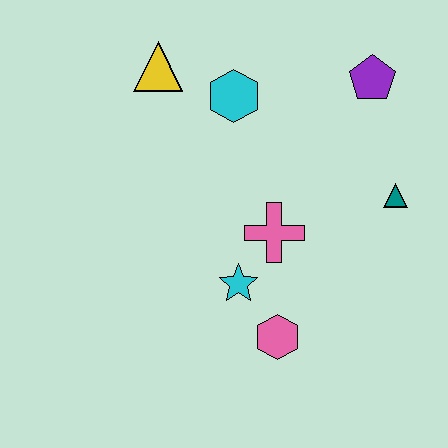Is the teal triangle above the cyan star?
Yes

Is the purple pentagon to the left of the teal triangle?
Yes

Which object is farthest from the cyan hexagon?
The pink hexagon is farthest from the cyan hexagon.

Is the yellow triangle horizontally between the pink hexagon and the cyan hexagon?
No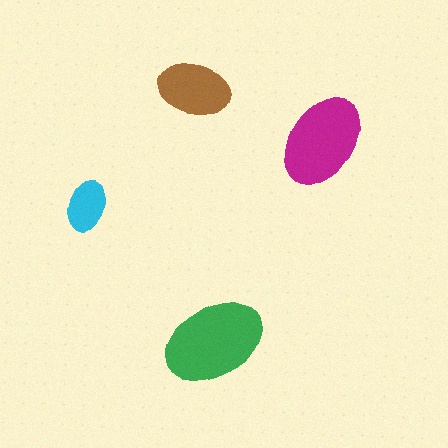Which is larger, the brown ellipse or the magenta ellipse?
The magenta one.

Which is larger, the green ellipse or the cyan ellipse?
The green one.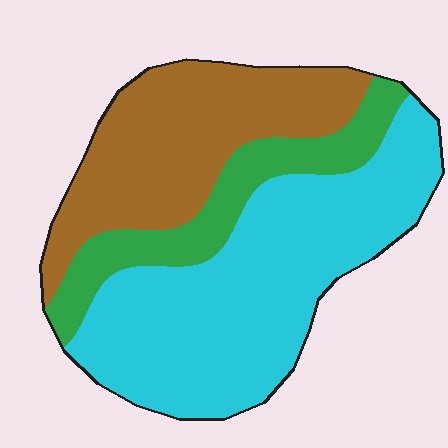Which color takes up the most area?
Cyan, at roughly 50%.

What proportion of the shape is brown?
Brown takes up about one third (1/3) of the shape.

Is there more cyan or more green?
Cyan.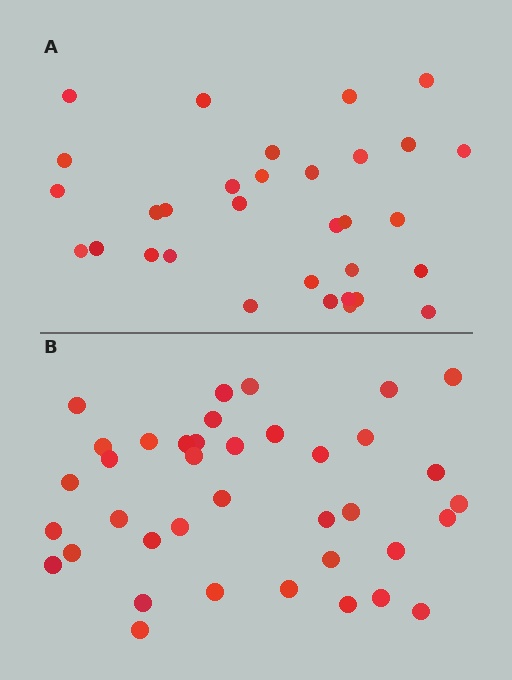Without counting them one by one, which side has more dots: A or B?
Region B (the bottom region) has more dots.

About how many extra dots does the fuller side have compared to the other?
Region B has about 6 more dots than region A.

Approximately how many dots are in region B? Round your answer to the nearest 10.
About 40 dots. (The exact count is 38, which rounds to 40.)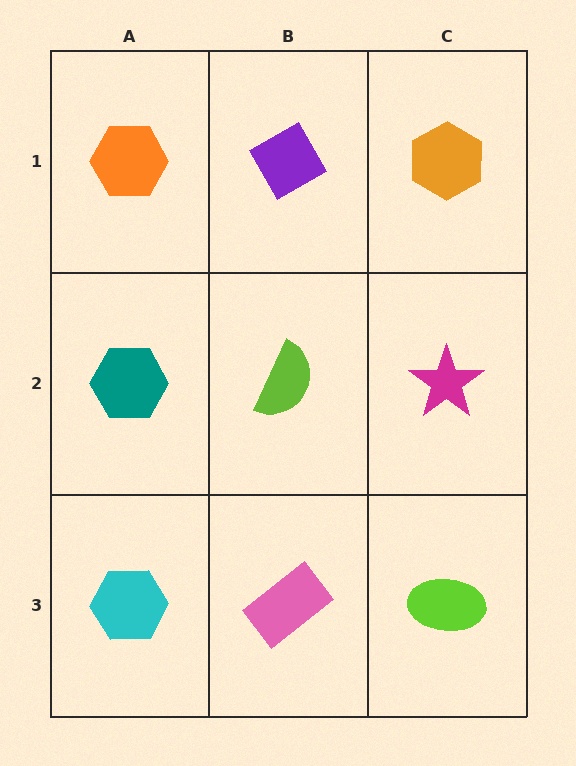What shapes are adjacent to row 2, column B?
A purple diamond (row 1, column B), a pink rectangle (row 3, column B), a teal hexagon (row 2, column A), a magenta star (row 2, column C).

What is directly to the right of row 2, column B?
A magenta star.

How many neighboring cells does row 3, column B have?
3.